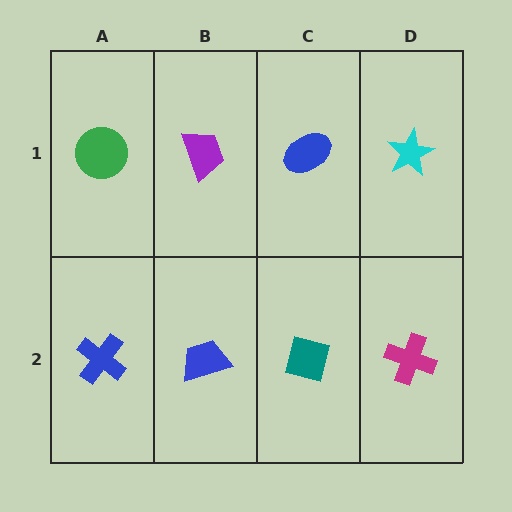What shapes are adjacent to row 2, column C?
A blue ellipse (row 1, column C), a blue trapezoid (row 2, column B), a magenta cross (row 2, column D).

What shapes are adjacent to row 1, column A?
A blue cross (row 2, column A), a purple trapezoid (row 1, column B).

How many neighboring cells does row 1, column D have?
2.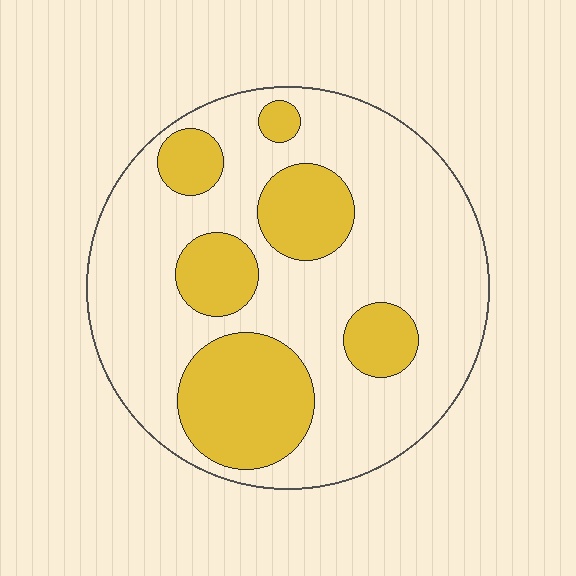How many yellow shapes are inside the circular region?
6.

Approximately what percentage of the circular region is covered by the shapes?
Approximately 30%.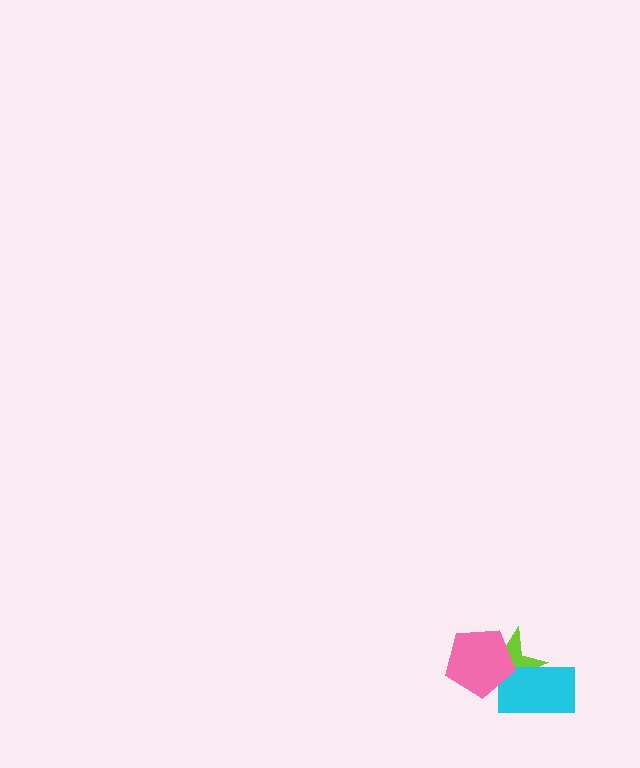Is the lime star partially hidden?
Yes, it is partially covered by another shape.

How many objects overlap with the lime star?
2 objects overlap with the lime star.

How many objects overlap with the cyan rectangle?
2 objects overlap with the cyan rectangle.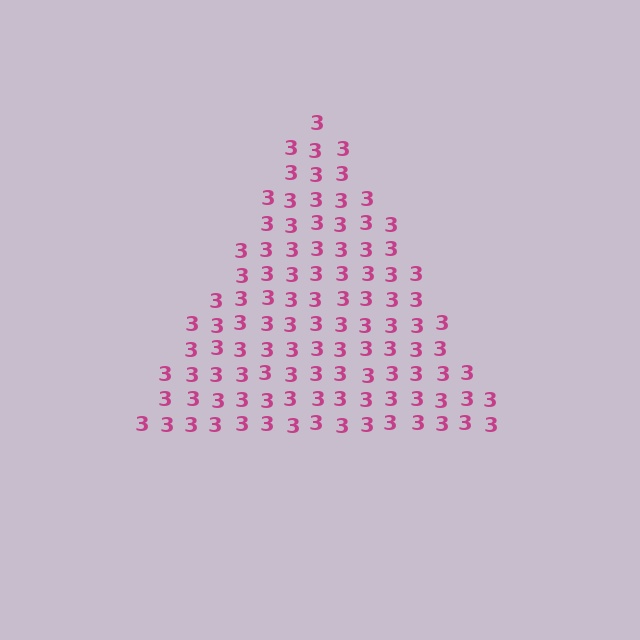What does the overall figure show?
The overall figure shows a triangle.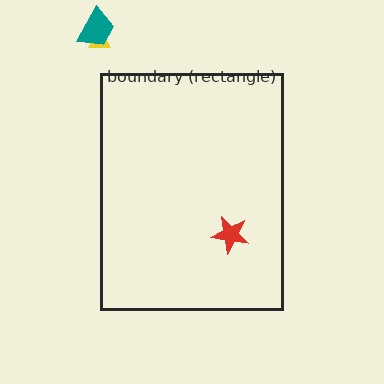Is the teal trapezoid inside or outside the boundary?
Outside.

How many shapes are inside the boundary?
1 inside, 2 outside.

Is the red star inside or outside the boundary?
Inside.